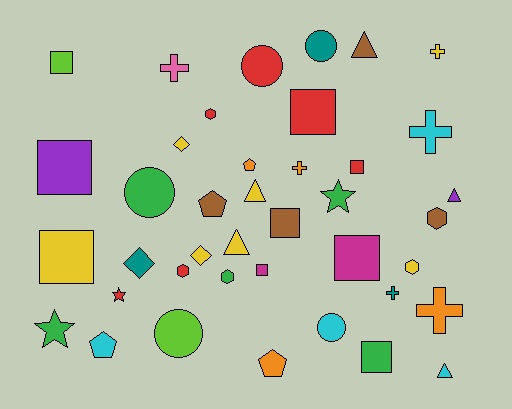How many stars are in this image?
There are 3 stars.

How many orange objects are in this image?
There are 4 orange objects.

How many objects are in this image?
There are 40 objects.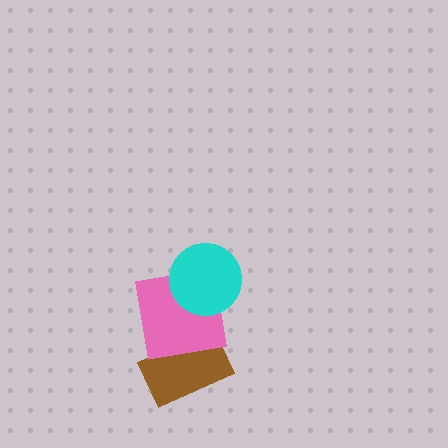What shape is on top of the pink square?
The cyan circle is on top of the pink square.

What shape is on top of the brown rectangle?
The pink square is on top of the brown rectangle.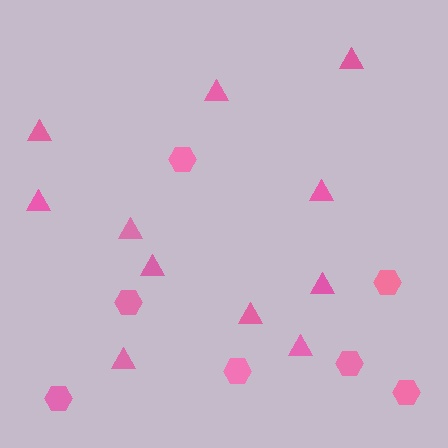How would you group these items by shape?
There are 2 groups: one group of triangles (11) and one group of hexagons (7).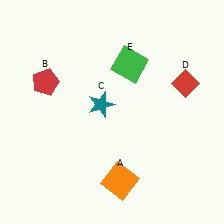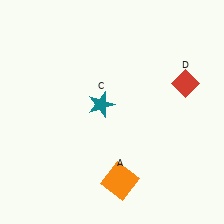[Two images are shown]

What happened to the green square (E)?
The green square (E) was removed in Image 2. It was in the top-right area of Image 1.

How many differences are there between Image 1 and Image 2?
There are 2 differences between the two images.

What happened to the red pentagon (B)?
The red pentagon (B) was removed in Image 2. It was in the top-left area of Image 1.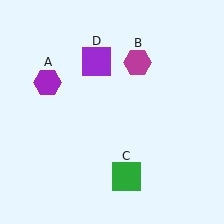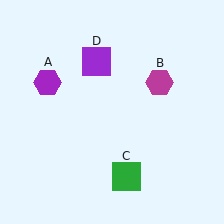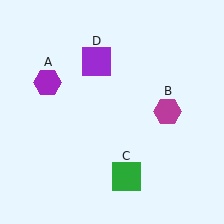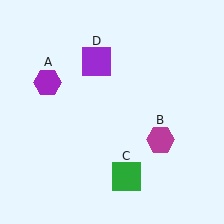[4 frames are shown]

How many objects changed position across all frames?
1 object changed position: magenta hexagon (object B).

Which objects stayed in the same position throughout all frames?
Purple hexagon (object A) and green square (object C) and purple square (object D) remained stationary.